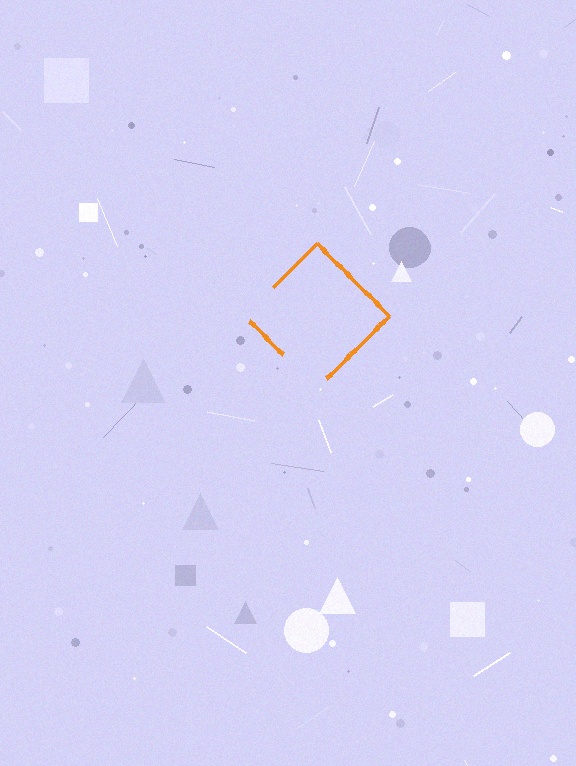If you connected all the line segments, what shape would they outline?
They would outline a diamond.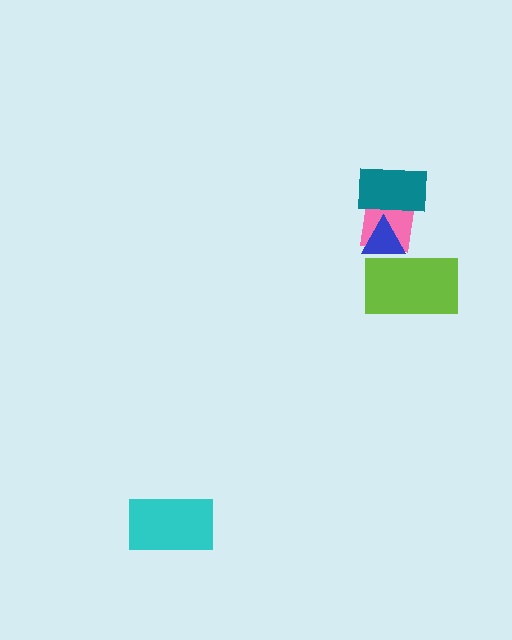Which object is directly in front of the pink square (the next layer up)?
The blue triangle is directly in front of the pink square.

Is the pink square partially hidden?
Yes, it is partially covered by another shape.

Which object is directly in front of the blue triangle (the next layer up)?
The lime rectangle is directly in front of the blue triangle.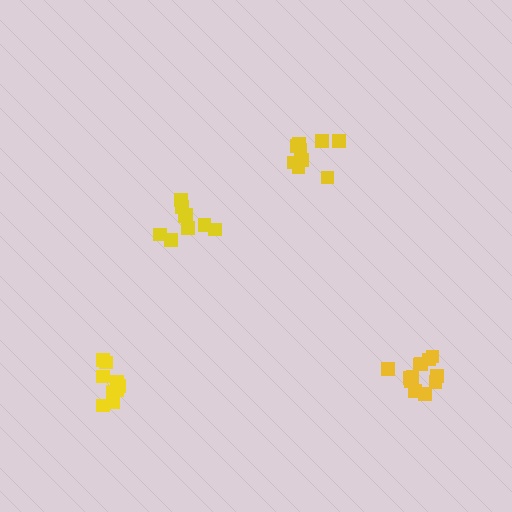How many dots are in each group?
Group 1: 12 dots, Group 2: 9 dots, Group 3: 9 dots, Group 4: 9 dots (39 total).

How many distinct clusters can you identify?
There are 4 distinct clusters.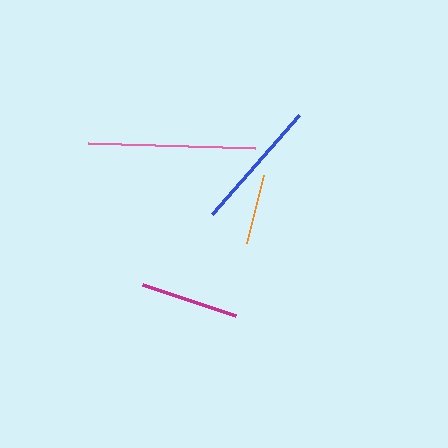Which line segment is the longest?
The pink line is the longest at approximately 167 pixels.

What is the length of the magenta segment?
The magenta segment is approximately 98 pixels long.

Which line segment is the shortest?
The orange line is the shortest at approximately 70 pixels.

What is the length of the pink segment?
The pink segment is approximately 167 pixels long.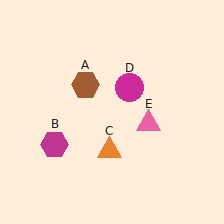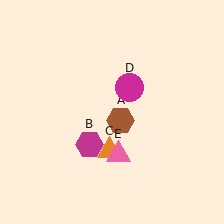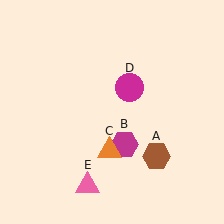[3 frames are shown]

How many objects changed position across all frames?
3 objects changed position: brown hexagon (object A), magenta hexagon (object B), pink triangle (object E).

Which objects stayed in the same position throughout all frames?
Orange triangle (object C) and magenta circle (object D) remained stationary.